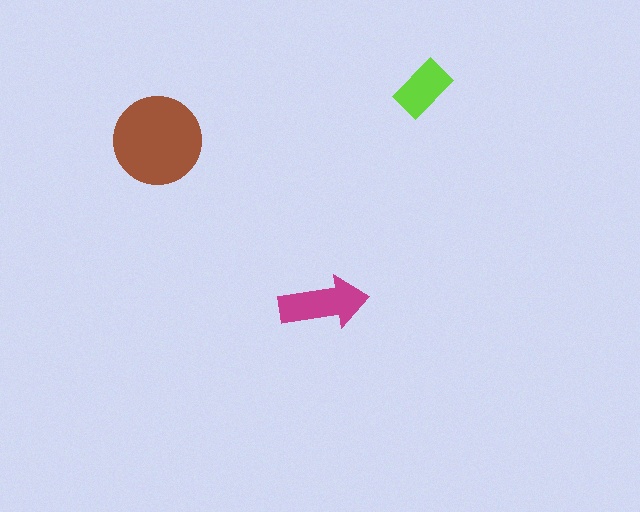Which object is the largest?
The brown circle.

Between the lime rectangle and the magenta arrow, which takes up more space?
The magenta arrow.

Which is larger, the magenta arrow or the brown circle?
The brown circle.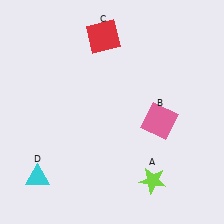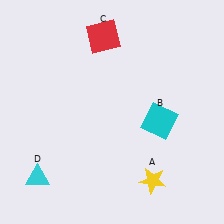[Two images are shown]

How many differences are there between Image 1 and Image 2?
There are 2 differences between the two images.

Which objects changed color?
A changed from lime to yellow. B changed from pink to cyan.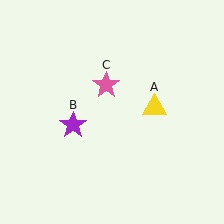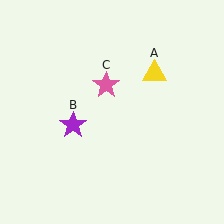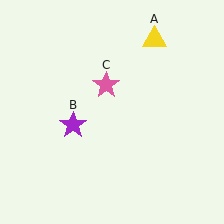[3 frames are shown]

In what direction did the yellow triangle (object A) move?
The yellow triangle (object A) moved up.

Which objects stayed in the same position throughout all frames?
Purple star (object B) and pink star (object C) remained stationary.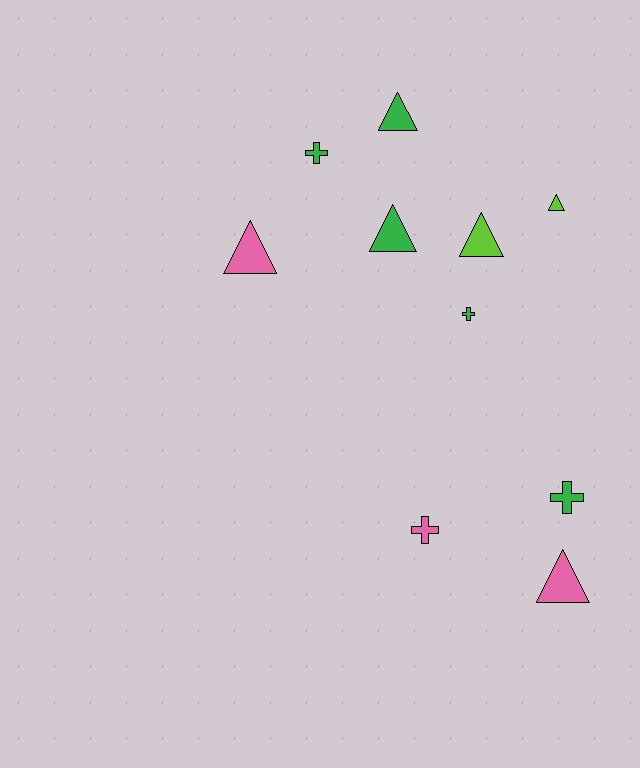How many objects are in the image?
There are 10 objects.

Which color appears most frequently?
Green, with 5 objects.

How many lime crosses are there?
There are no lime crosses.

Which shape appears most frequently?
Triangle, with 6 objects.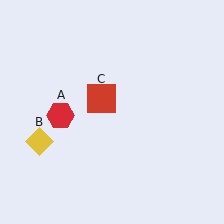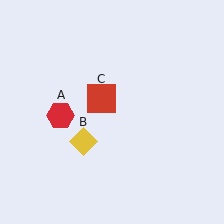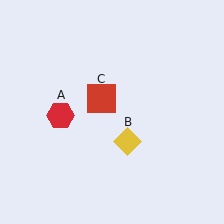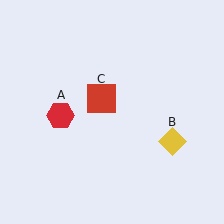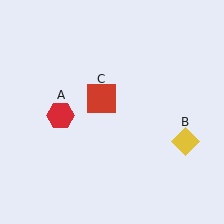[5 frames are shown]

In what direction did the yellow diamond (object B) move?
The yellow diamond (object B) moved right.